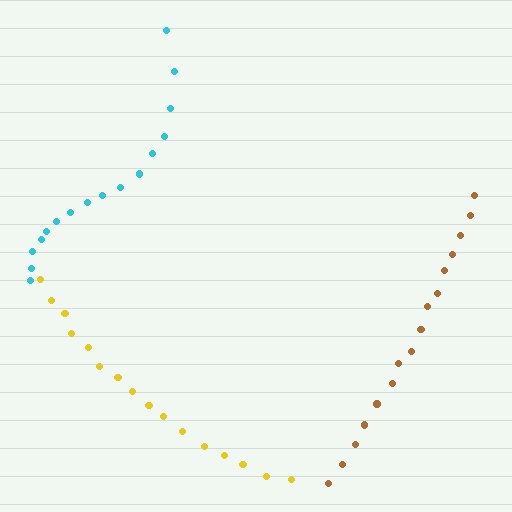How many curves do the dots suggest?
There are 3 distinct paths.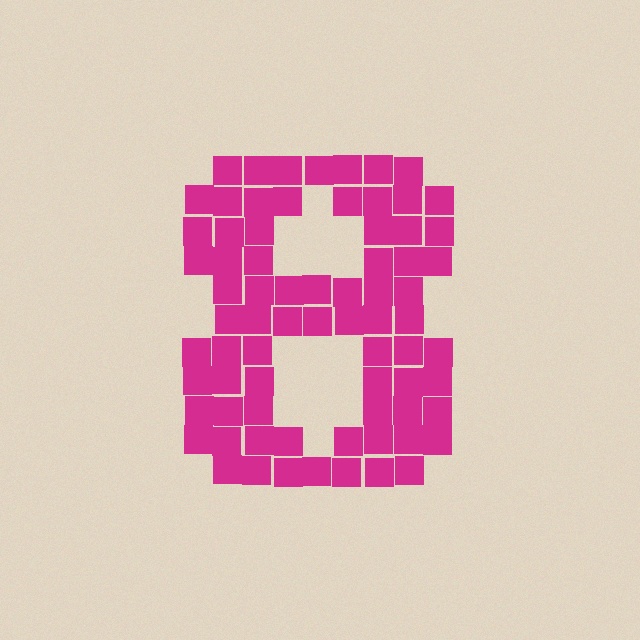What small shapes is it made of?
It is made of small squares.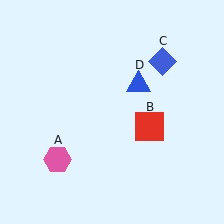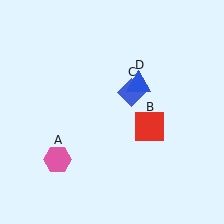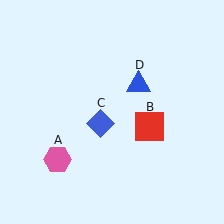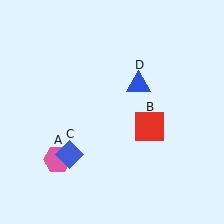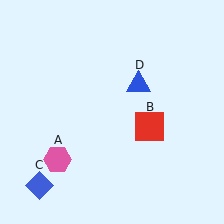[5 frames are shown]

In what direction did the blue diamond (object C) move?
The blue diamond (object C) moved down and to the left.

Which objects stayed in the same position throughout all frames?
Pink hexagon (object A) and red square (object B) and blue triangle (object D) remained stationary.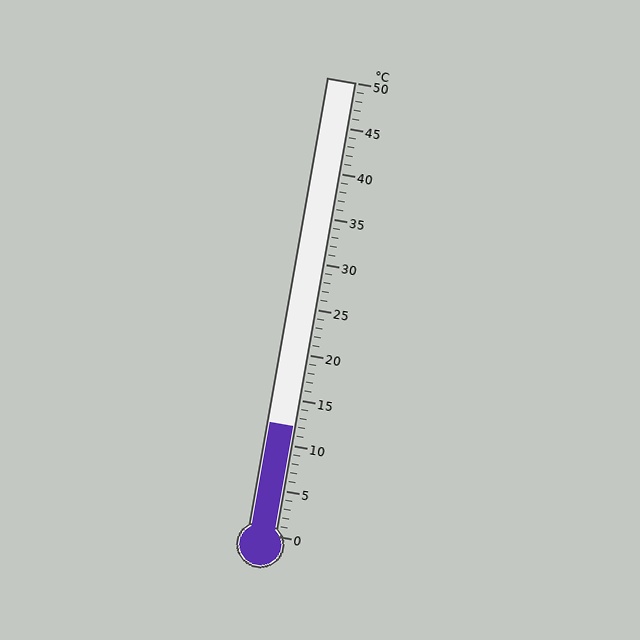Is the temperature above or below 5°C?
The temperature is above 5°C.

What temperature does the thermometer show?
The thermometer shows approximately 12°C.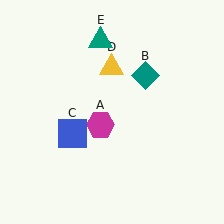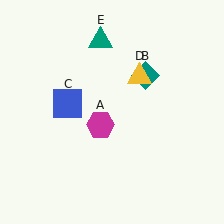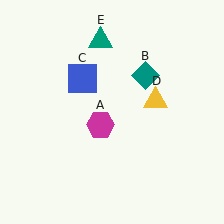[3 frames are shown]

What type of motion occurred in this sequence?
The blue square (object C), yellow triangle (object D) rotated clockwise around the center of the scene.